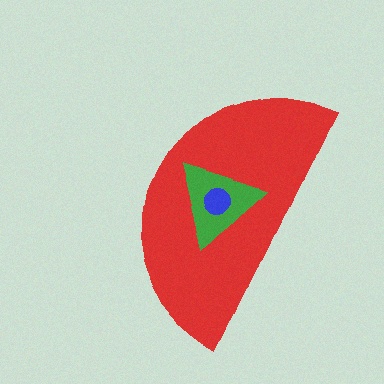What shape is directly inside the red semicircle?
The green triangle.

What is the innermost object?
The blue circle.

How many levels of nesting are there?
3.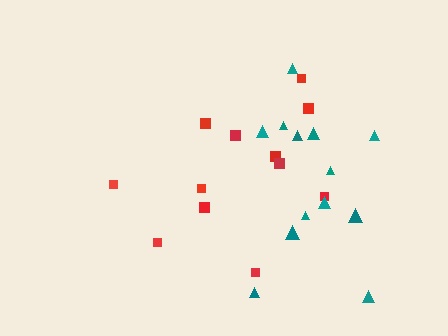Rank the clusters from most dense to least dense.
red, teal.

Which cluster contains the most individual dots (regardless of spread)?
Teal (13).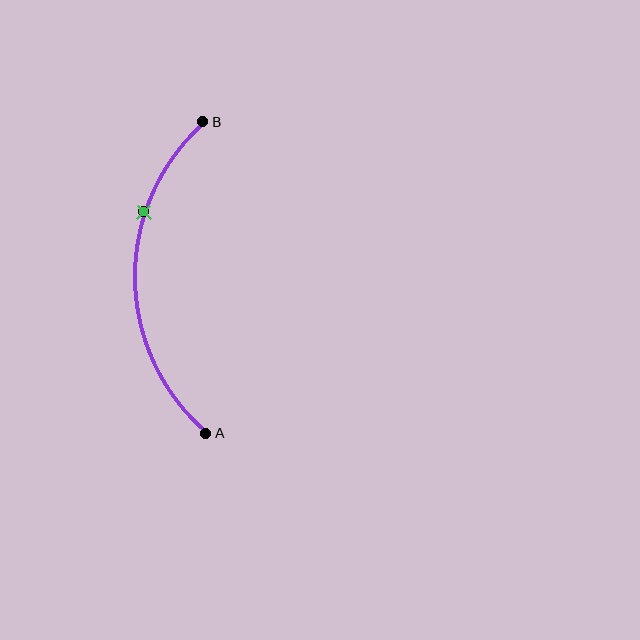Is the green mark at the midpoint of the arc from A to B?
No. The green mark lies on the arc but is closer to endpoint B. The arc midpoint would be at the point on the curve equidistant along the arc from both A and B.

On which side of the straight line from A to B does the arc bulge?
The arc bulges to the left of the straight line connecting A and B.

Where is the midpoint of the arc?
The arc midpoint is the point on the curve farthest from the straight line joining A and B. It sits to the left of that line.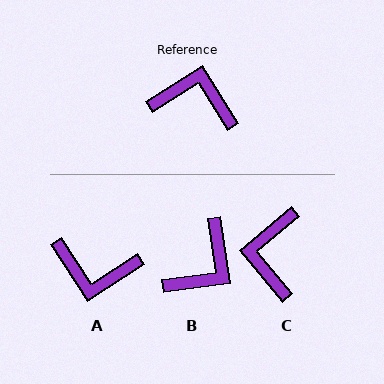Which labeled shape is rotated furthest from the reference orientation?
A, about 179 degrees away.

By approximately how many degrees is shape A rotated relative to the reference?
Approximately 179 degrees clockwise.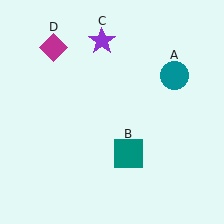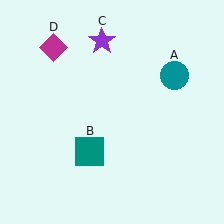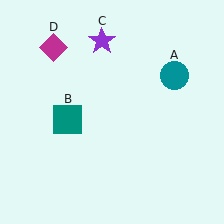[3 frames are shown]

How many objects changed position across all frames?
1 object changed position: teal square (object B).